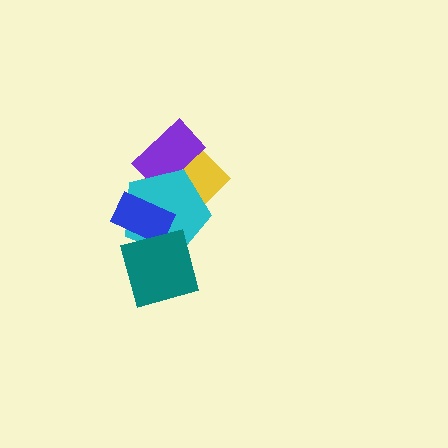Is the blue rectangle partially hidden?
Yes, it is partially covered by another shape.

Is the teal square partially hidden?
No, no other shape covers it.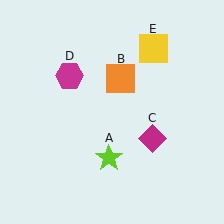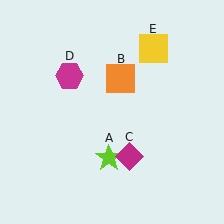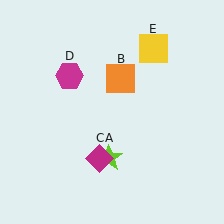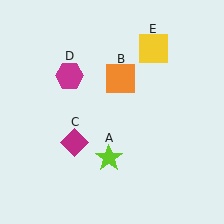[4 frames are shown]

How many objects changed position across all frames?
1 object changed position: magenta diamond (object C).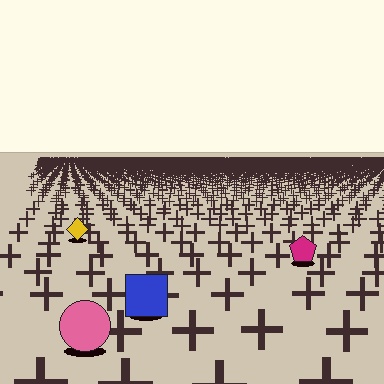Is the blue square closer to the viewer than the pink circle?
No. The pink circle is closer — you can tell from the texture gradient: the ground texture is coarser near it.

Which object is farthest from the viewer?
The yellow diamond is farthest from the viewer. It appears smaller and the ground texture around it is denser.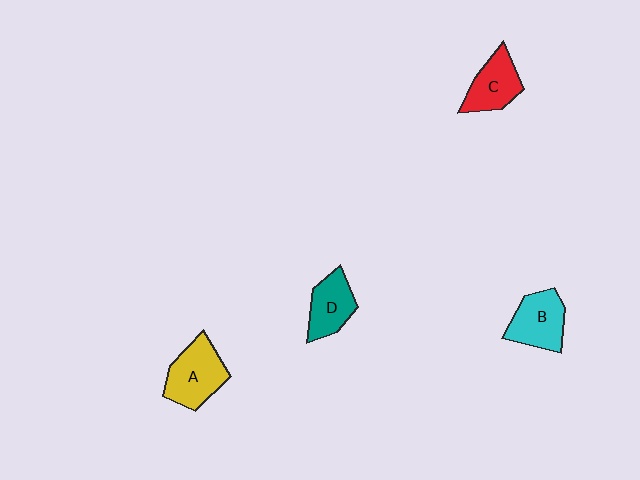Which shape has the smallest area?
Shape D (teal).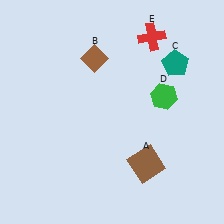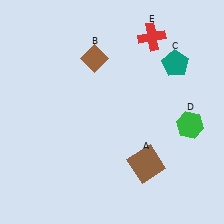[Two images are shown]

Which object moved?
The green hexagon (D) moved down.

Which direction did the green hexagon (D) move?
The green hexagon (D) moved down.